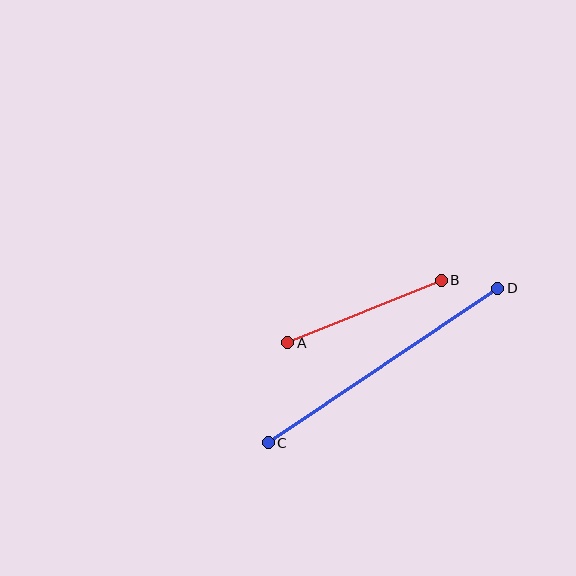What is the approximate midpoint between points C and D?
The midpoint is at approximately (383, 366) pixels.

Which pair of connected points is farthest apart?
Points C and D are farthest apart.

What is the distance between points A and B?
The distance is approximately 166 pixels.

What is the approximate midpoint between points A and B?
The midpoint is at approximately (364, 311) pixels.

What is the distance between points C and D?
The distance is approximately 277 pixels.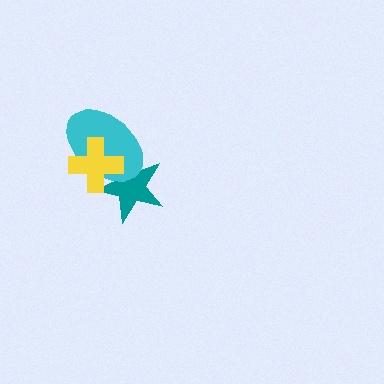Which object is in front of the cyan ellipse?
The yellow cross is in front of the cyan ellipse.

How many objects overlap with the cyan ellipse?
2 objects overlap with the cyan ellipse.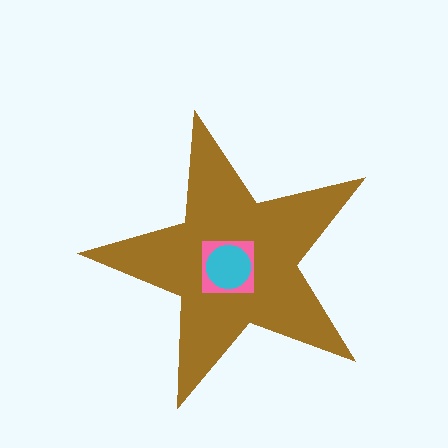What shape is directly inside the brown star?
The pink square.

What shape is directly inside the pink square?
The cyan circle.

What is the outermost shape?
The brown star.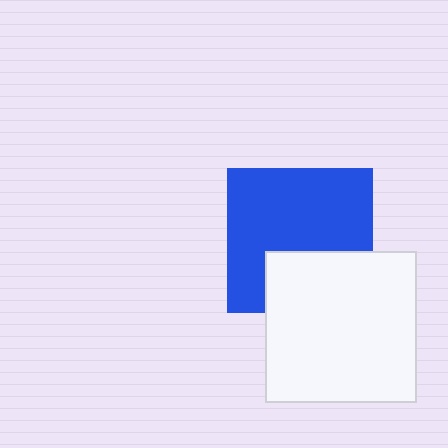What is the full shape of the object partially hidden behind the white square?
The partially hidden object is a blue square.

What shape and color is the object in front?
The object in front is a white square.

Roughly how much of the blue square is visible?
Most of it is visible (roughly 69%).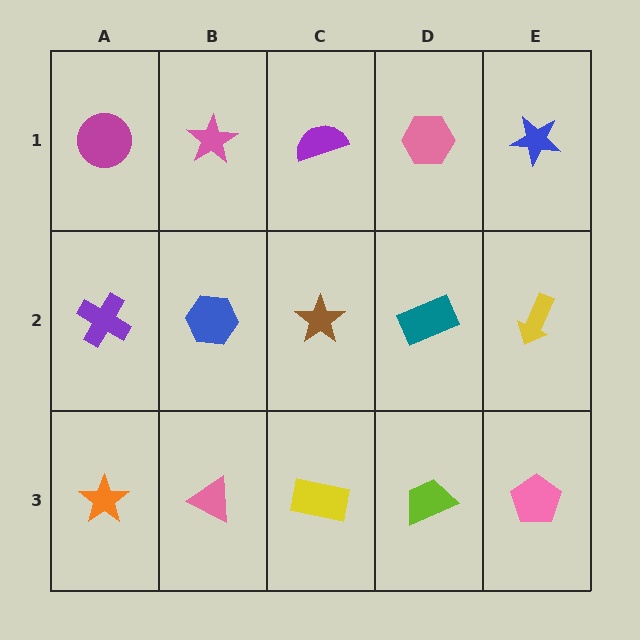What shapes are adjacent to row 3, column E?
A yellow arrow (row 2, column E), a lime trapezoid (row 3, column D).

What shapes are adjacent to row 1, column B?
A blue hexagon (row 2, column B), a magenta circle (row 1, column A), a purple semicircle (row 1, column C).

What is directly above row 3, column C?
A brown star.